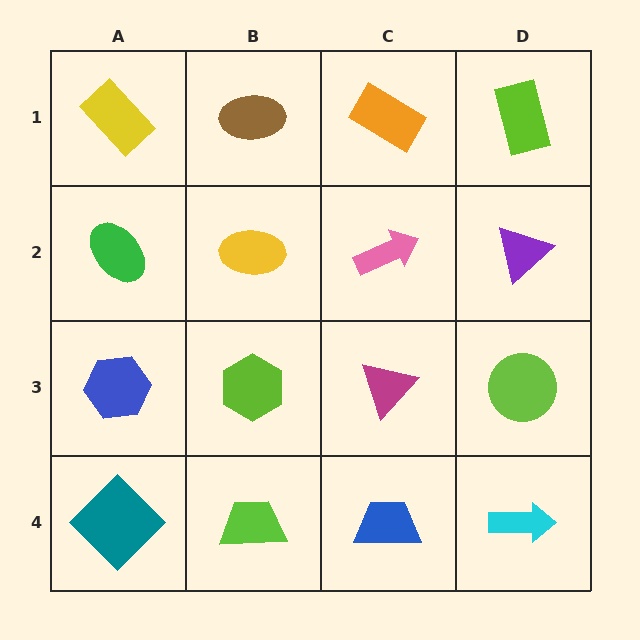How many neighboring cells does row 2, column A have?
3.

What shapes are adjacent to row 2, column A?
A yellow rectangle (row 1, column A), a blue hexagon (row 3, column A), a yellow ellipse (row 2, column B).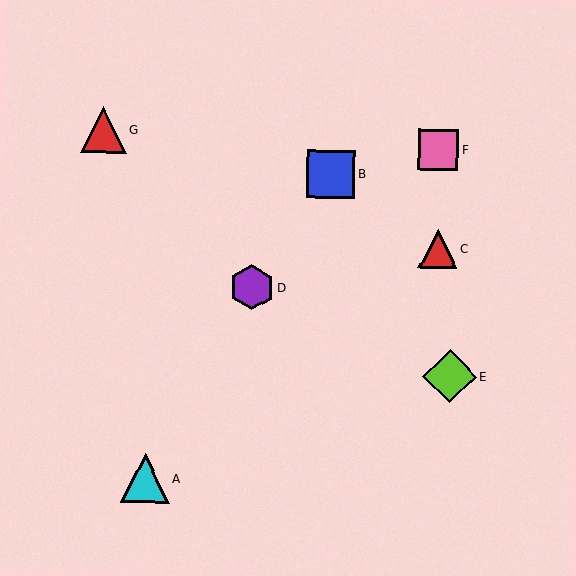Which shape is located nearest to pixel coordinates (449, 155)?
The pink square (labeled F) at (438, 150) is nearest to that location.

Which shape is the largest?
The lime diamond (labeled E) is the largest.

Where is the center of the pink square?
The center of the pink square is at (438, 150).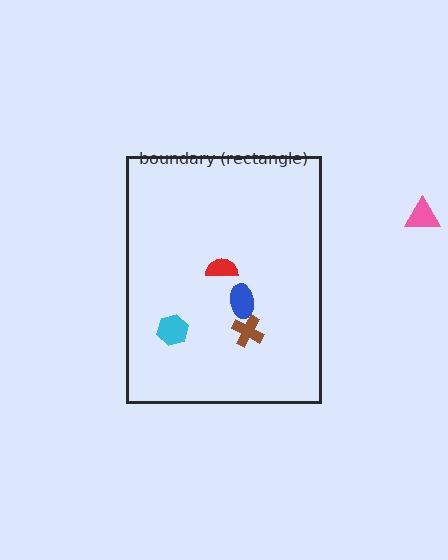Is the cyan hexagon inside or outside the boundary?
Inside.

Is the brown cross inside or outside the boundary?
Inside.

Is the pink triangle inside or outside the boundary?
Outside.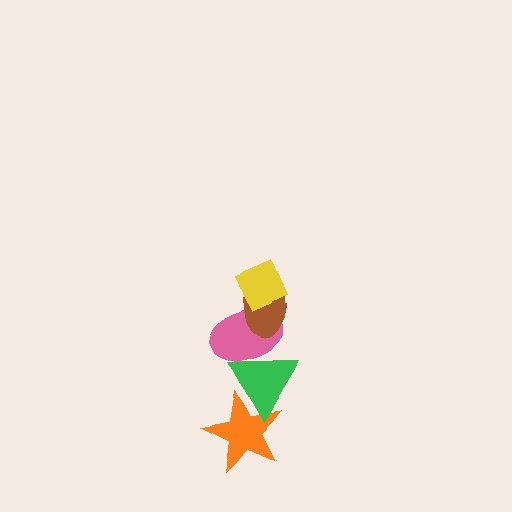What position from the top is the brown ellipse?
The brown ellipse is 2nd from the top.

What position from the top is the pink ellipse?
The pink ellipse is 3rd from the top.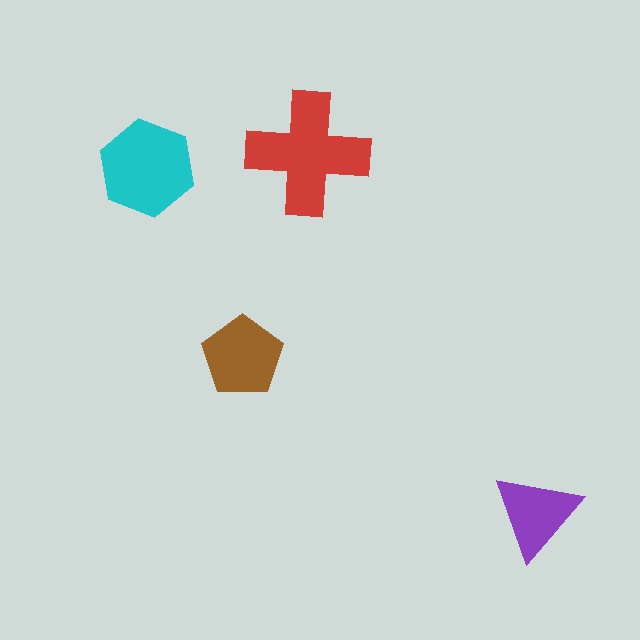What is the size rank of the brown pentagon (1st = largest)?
3rd.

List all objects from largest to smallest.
The red cross, the cyan hexagon, the brown pentagon, the purple triangle.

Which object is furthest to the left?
The cyan hexagon is leftmost.